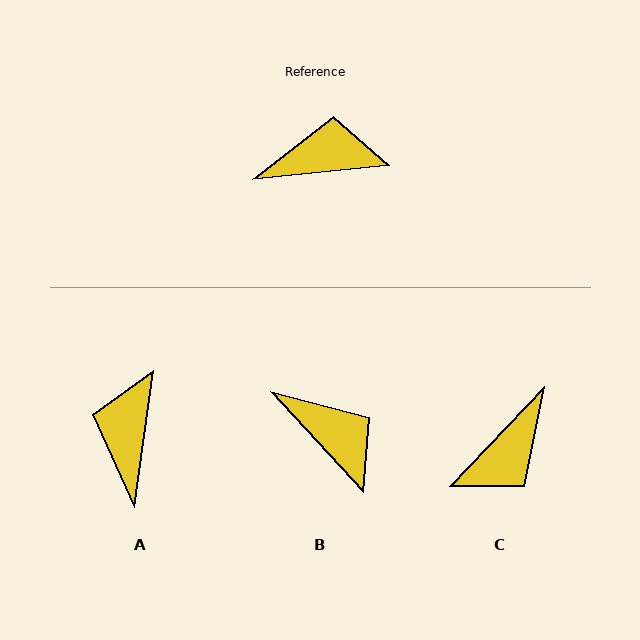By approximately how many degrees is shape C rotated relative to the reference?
Approximately 139 degrees clockwise.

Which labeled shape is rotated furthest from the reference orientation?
C, about 139 degrees away.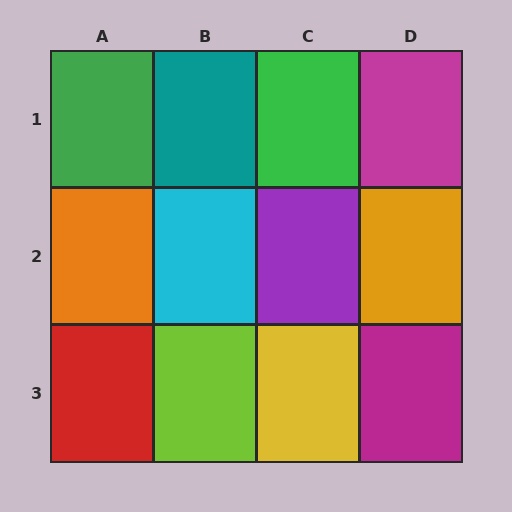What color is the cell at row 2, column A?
Orange.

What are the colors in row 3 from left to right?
Red, lime, yellow, magenta.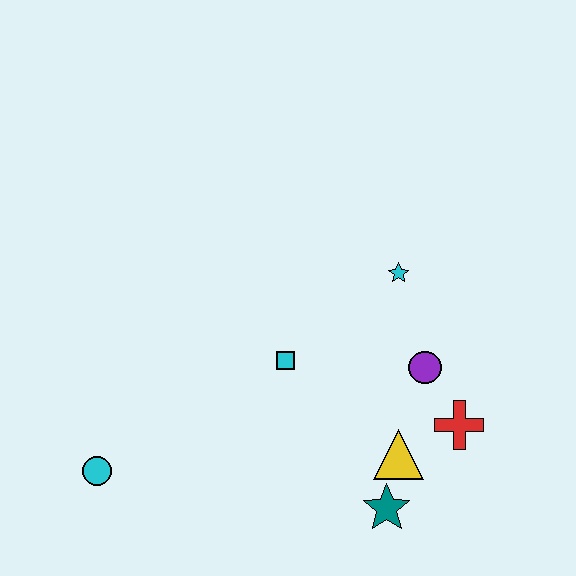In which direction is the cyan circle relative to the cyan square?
The cyan circle is to the left of the cyan square.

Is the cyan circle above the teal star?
Yes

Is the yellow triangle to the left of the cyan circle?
No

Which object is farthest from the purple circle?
The cyan circle is farthest from the purple circle.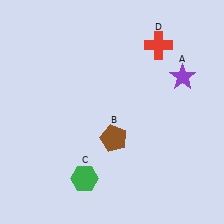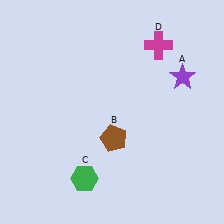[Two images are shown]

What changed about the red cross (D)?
In Image 1, D is red. In Image 2, it changed to magenta.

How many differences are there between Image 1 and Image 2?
There is 1 difference between the two images.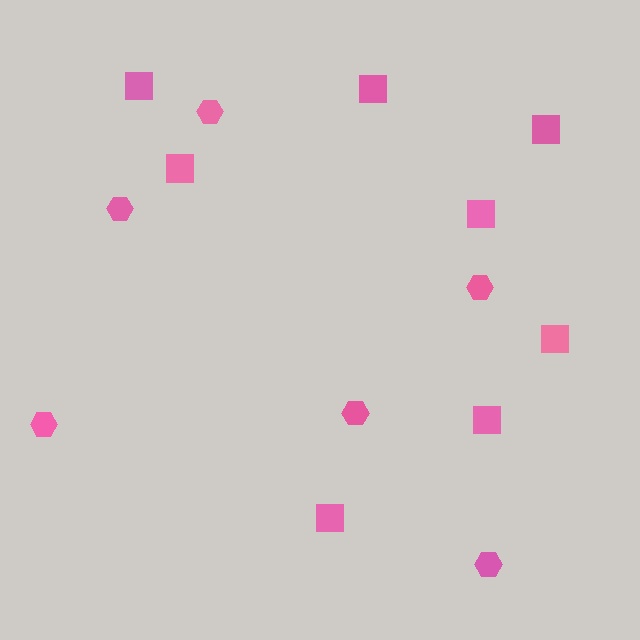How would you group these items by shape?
There are 2 groups: one group of hexagons (6) and one group of squares (8).